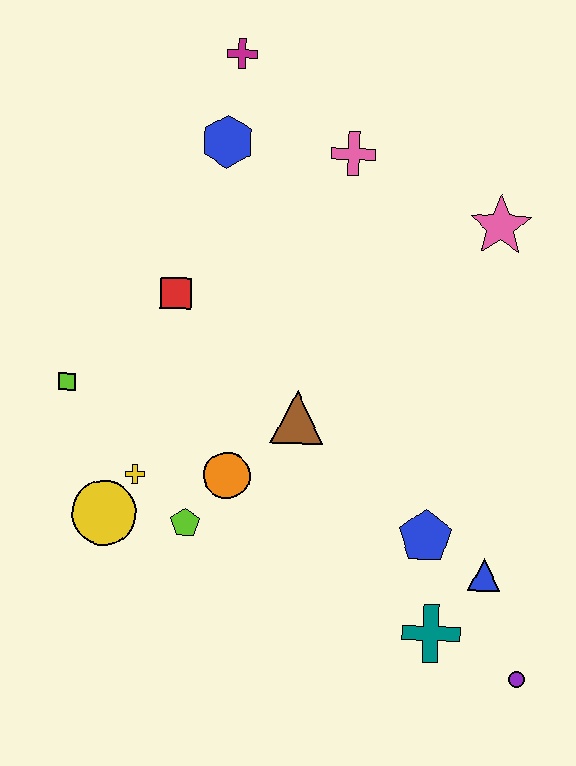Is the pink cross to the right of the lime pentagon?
Yes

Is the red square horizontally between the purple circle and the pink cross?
No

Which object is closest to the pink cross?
The blue hexagon is closest to the pink cross.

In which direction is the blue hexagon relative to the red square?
The blue hexagon is above the red square.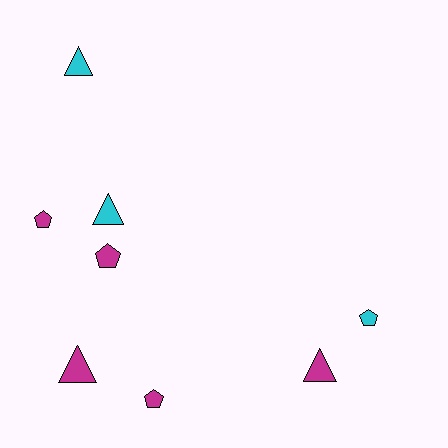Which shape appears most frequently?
Triangle, with 4 objects.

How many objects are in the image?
There are 8 objects.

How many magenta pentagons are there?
There are 3 magenta pentagons.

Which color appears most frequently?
Magenta, with 5 objects.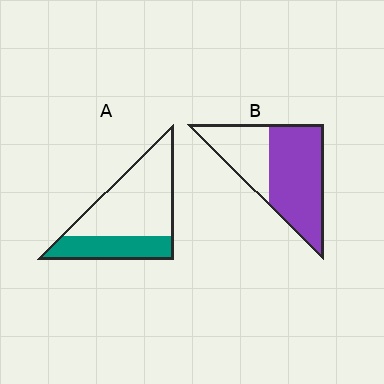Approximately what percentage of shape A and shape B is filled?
A is approximately 30% and B is approximately 65%.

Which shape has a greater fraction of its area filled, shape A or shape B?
Shape B.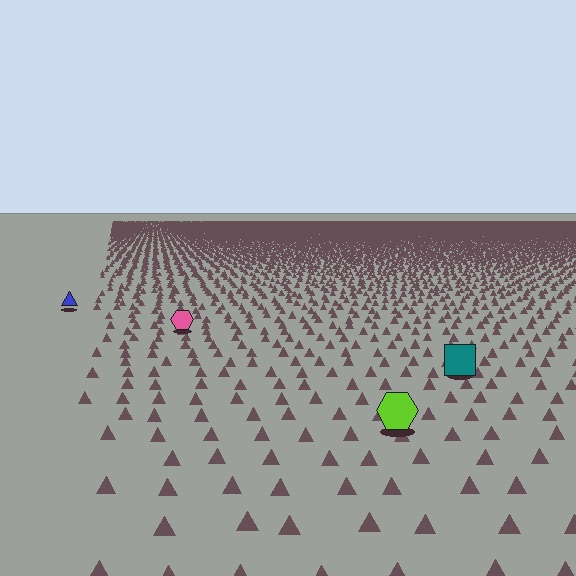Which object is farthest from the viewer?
The blue triangle is farthest from the viewer. It appears smaller and the ground texture around it is denser.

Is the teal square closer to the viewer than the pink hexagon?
Yes. The teal square is closer — you can tell from the texture gradient: the ground texture is coarser near it.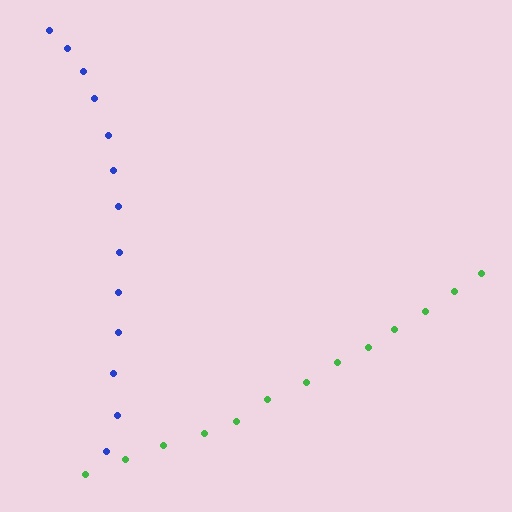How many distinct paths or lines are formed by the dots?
There are 2 distinct paths.